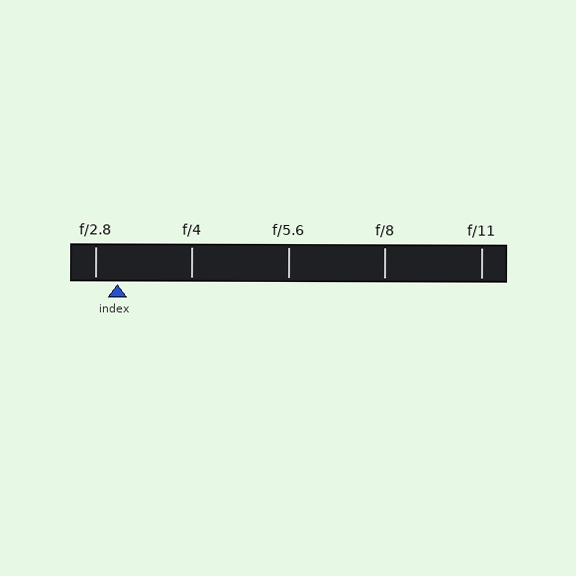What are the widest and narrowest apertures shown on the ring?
The widest aperture shown is f/2.8 and the narrowest is f/11.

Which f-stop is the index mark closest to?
The index mark is closest to f/2.8.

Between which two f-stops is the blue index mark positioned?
The index mark is between f/2.8 and f/4.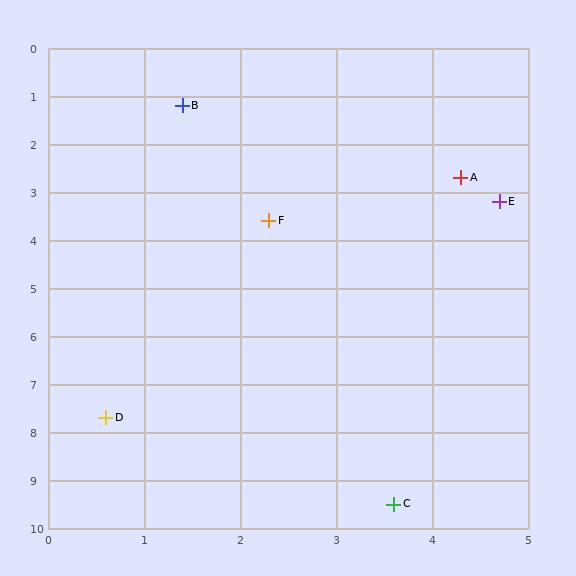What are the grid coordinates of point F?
Point F is at approximately (2.3, 3.6).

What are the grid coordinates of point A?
Point A is at approximately (4.3, 2.7).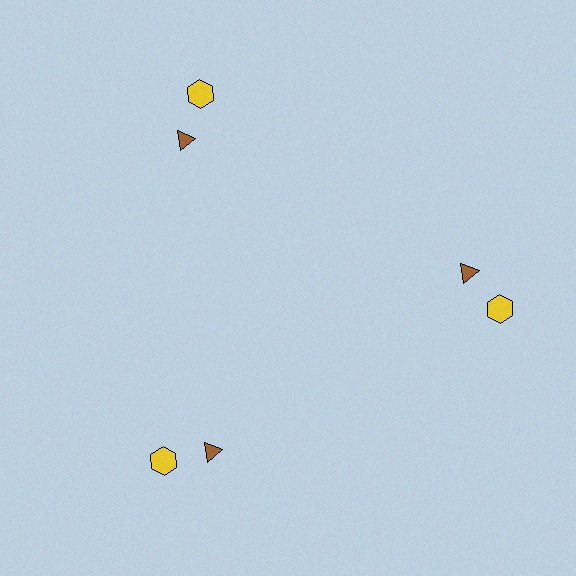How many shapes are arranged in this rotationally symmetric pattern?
There are 6 shapes, arranged in 3 groups of 2.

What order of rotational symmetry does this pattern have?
This pattern has 3-fold rotational symmetry.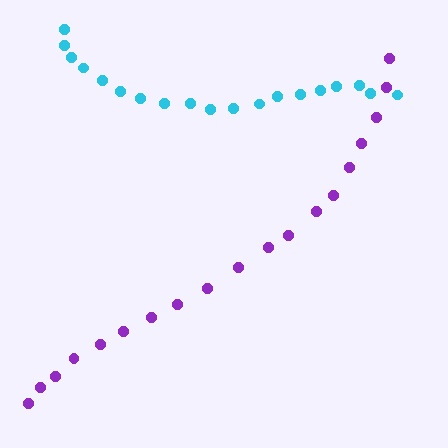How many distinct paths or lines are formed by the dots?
There are 2 distinct paths.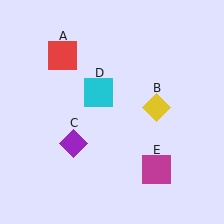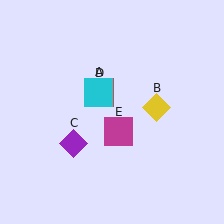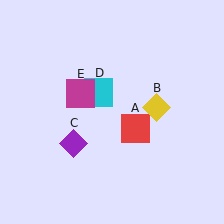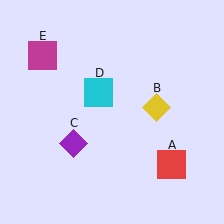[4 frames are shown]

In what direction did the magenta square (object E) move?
The magenta square (object E) moved up and to the left.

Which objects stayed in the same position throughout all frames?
Yellow diamond (object B) and purple diamond (object C) and cyan square (object D) remained stationary.